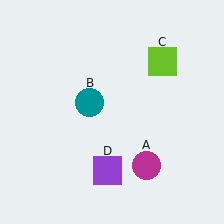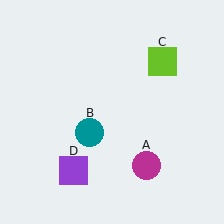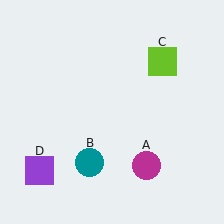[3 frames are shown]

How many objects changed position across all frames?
2 objects changed position: teal circle (object B), purple square (object D).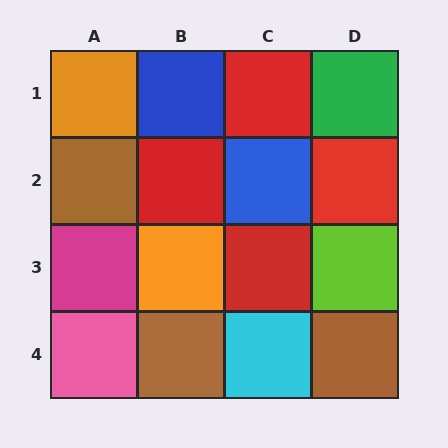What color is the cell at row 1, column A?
Orange.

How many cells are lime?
1 cell is lime.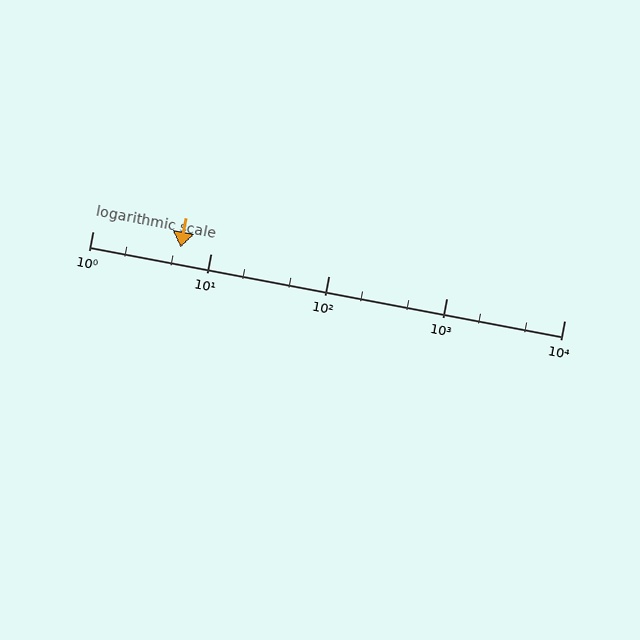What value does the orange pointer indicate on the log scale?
The pointer indicates approximately 5.6.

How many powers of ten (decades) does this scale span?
The scale spans 4 decades, from 1 to 10000.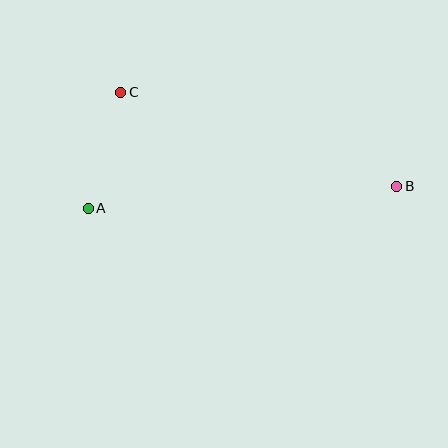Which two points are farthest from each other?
Points A and B are farthest from each other.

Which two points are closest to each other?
Points A and C are closest to each other.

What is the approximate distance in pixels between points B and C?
The distance between B and C is approximately 291 pixels.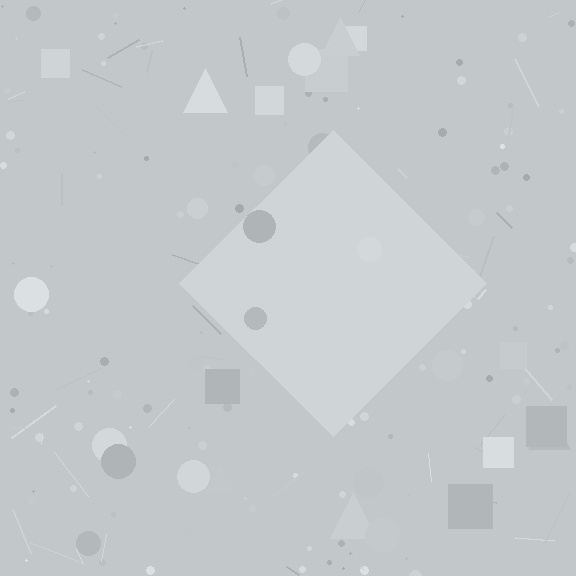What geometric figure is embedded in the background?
A diamond is embedded in the background.